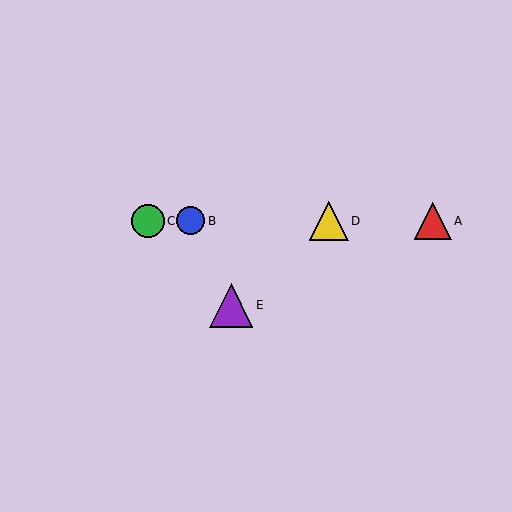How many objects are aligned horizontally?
4 objects (A, B, C, D) are aligned horizontally.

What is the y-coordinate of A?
Object A is at y≈221.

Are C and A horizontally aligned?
Yes, both are at y≈221.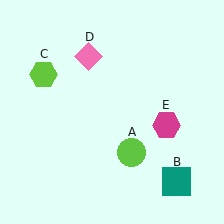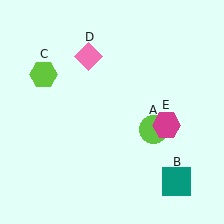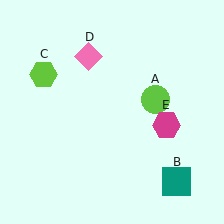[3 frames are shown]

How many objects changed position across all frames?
1 object changed position: lime circle (object A).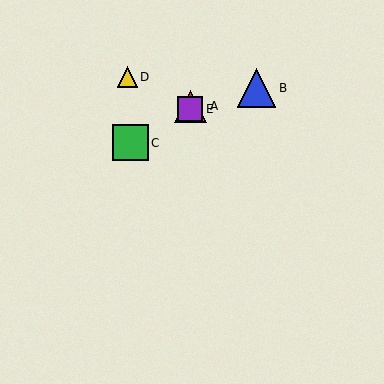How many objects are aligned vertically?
2 objects (A, E) are aligned vertically.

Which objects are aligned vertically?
Objects A, E are aligned vertically.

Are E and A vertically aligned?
Yes, both are at x≈190.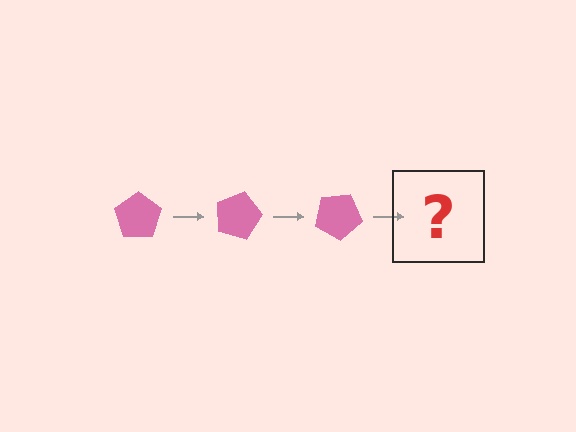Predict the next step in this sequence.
The next step is a pink pentagon rotated 45 degrees.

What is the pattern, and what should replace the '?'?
The pattern is that the pentagon rotates 15 degrees each step. The '?' should be a pink pentagon rotated 45 degrees.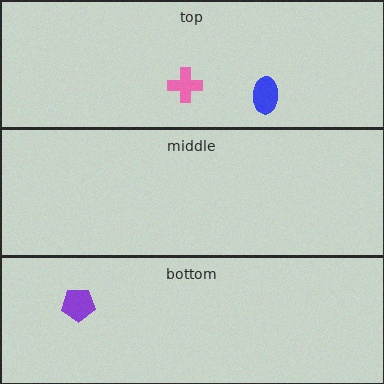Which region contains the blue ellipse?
The top region.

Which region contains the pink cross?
The top region.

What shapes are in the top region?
The pink cross, the blue ellipse.